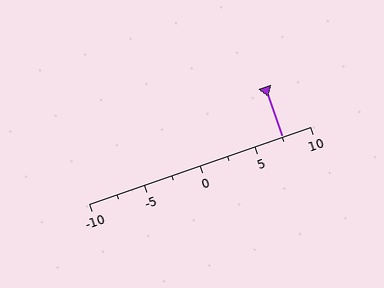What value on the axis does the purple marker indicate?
The marker indicates approximately 7.5.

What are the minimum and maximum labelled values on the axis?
The axis runs from -10 to 10.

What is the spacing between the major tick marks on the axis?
The major ticks are spaced 5 apart.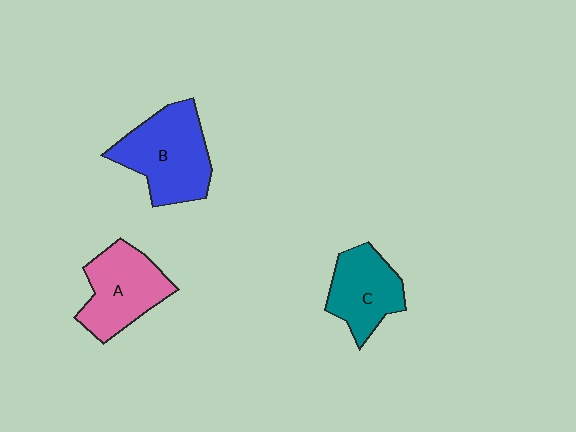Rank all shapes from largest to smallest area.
From largest to smallest: B (blue), A (pink), C (teal).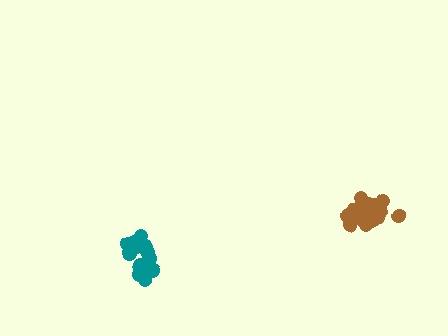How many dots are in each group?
Group 1: 14 dots, Group 2: 18 dots (32 total).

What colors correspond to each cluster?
The clusters are colored: teal, brown.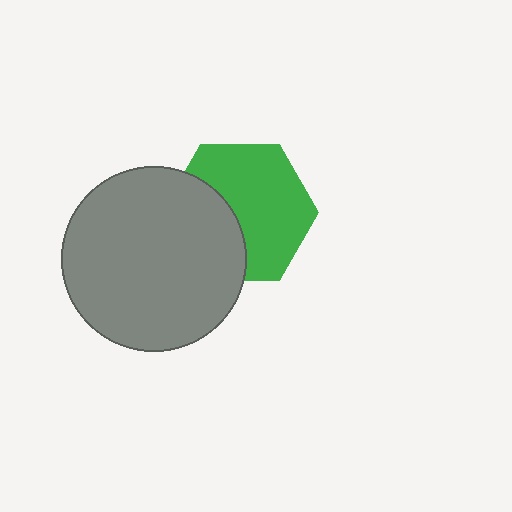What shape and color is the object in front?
The object in front is a gray circle.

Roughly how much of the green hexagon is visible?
About half of it is visible (roughly 62%).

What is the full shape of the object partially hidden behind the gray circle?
The partially hidden object is a green hexagon.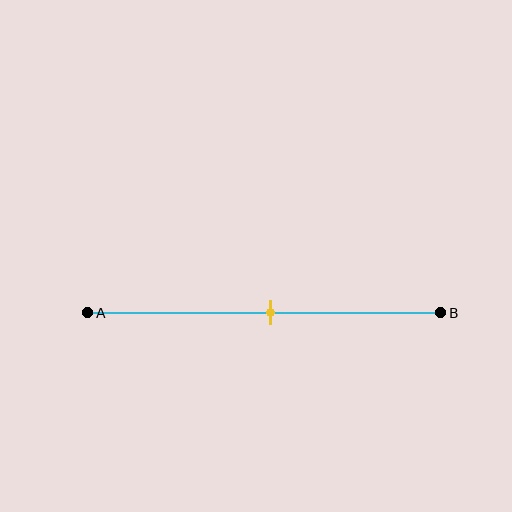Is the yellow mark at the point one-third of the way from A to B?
No, the mark is at about 50% from A, not at the 33% one-third point.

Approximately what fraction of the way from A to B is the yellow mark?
The yellow mark is approximately 50% of the way from A to B.